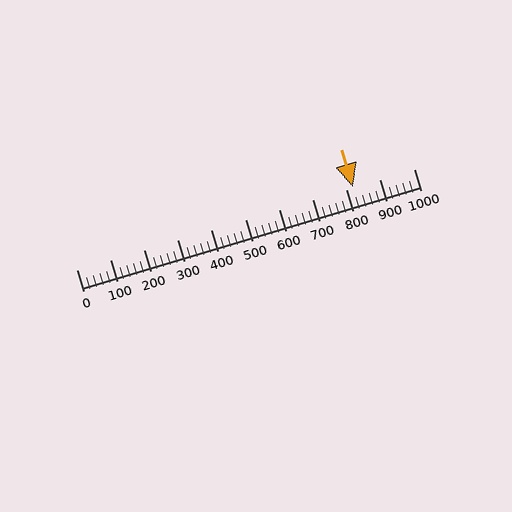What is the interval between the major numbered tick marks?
The major tick marks are spaced 100 units apart.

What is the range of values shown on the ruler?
The ruler shows values from 0 to 1000.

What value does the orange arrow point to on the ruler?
The orange arrow points to approximately 820.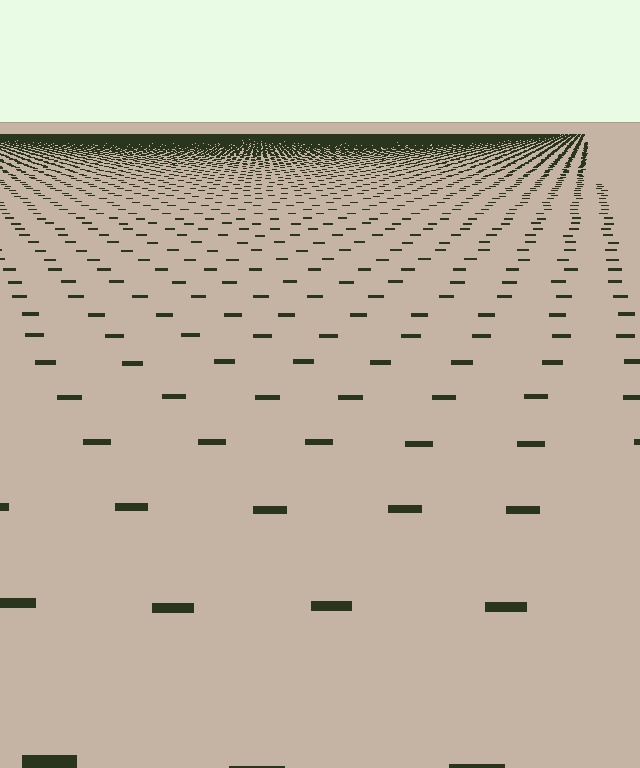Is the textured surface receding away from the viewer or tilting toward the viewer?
The surface is receding away from the viewer. Texture elements get smaller and denser toward the top.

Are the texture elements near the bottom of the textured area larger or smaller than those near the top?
Larger. Near the bottom, elements are closer to the viewer and appear at a bigger on-screen size.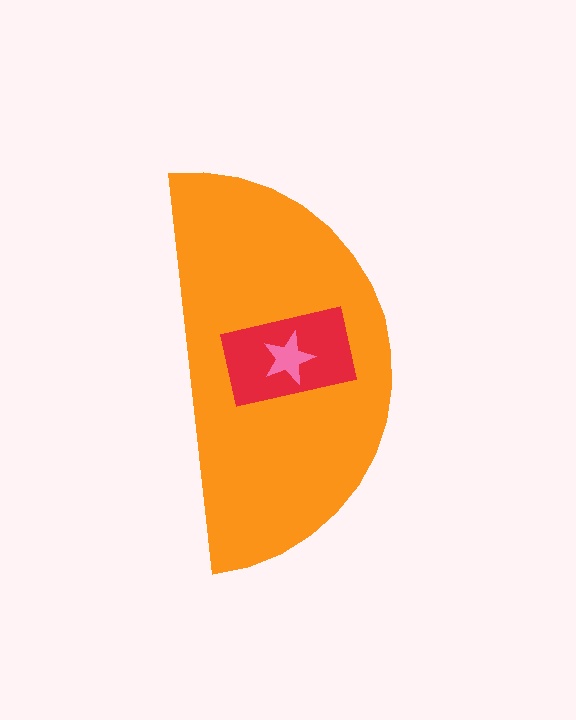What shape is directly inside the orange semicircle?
The red rectangle.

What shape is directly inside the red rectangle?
The pink star.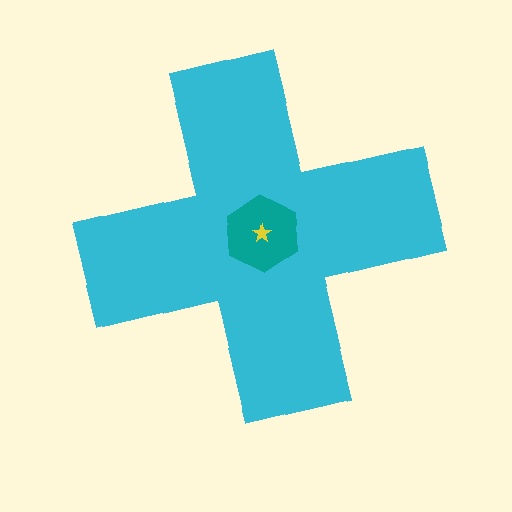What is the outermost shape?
The cyan cross.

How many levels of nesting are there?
3.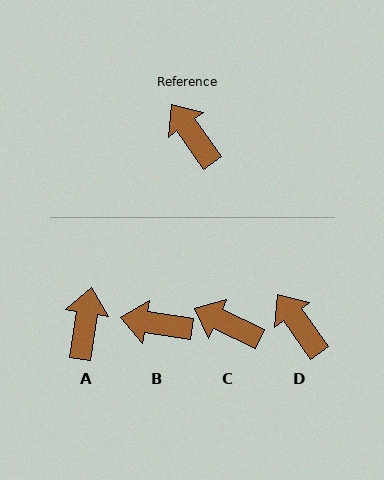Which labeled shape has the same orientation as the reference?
D.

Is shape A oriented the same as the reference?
No, it is off by about 44 degrees.